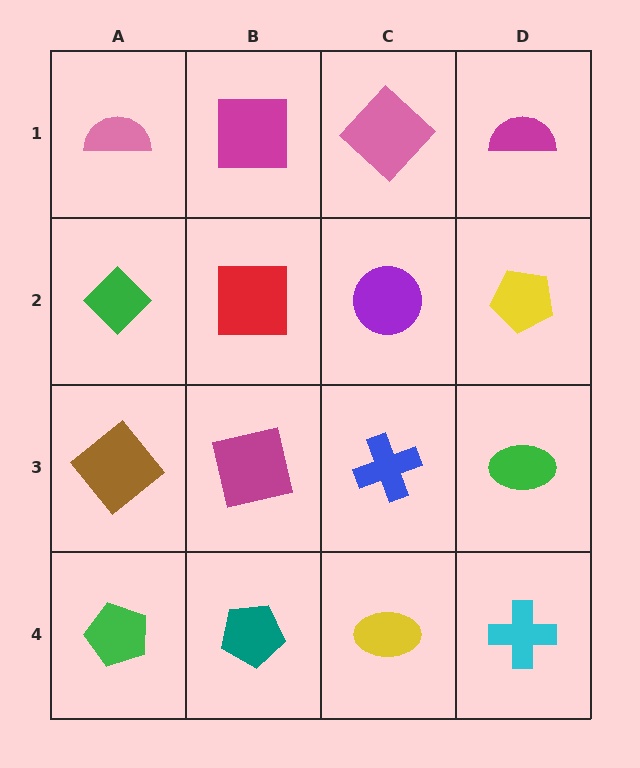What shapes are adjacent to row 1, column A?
A green diamond (row 2, column A), a magenta square (row 1, column B).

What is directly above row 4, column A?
A brown diamond.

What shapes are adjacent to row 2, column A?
A pink semicircle (row 1, column A), a brown diamond (row 3, column A), a red square (row 2, column B).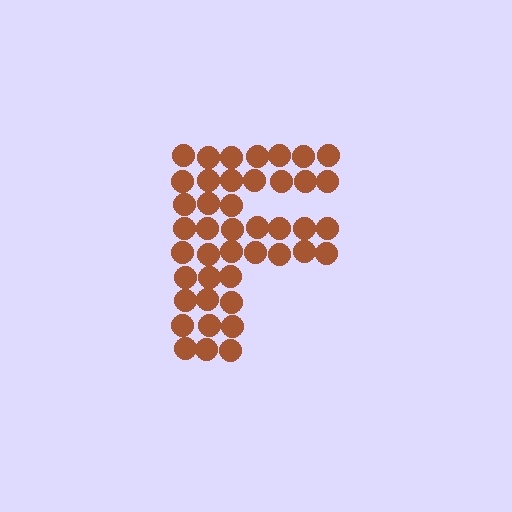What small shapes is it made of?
It is made of small circles.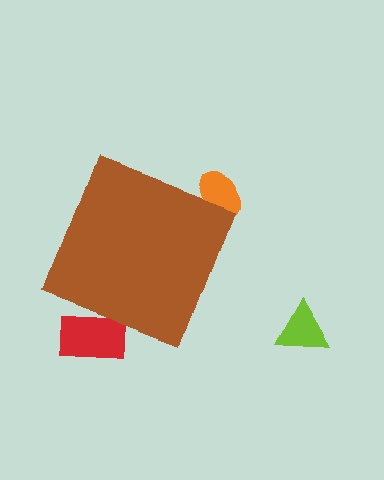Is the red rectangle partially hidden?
Yes, the red rectangle is partially hidden behind the brown diamond.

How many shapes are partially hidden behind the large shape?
2 shapes are partially hidden.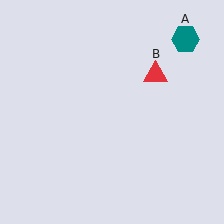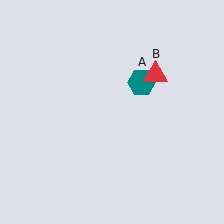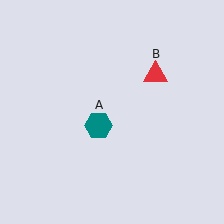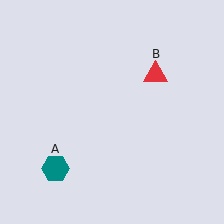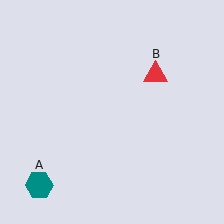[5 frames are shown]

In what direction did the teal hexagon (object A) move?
The teal hexagon (object A) moved down and to the left.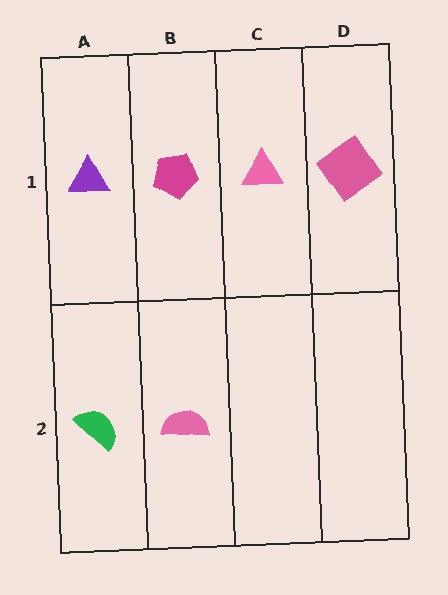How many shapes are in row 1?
4 shapes.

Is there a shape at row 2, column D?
No, that cell is empty.